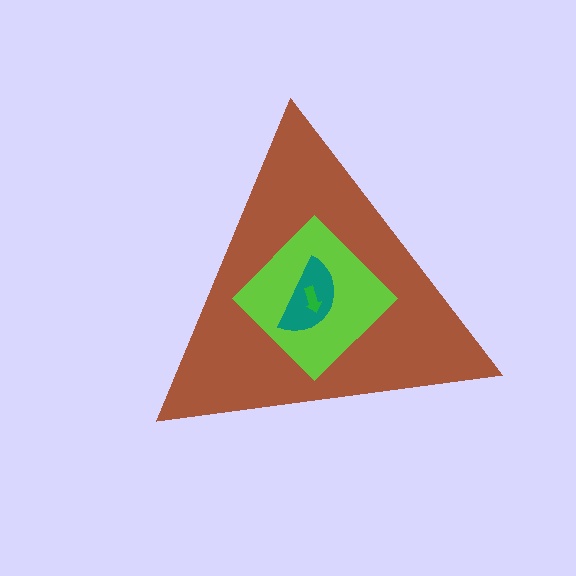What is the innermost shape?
The green arrow.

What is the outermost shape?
The brown triangle.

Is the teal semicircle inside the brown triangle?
Yes.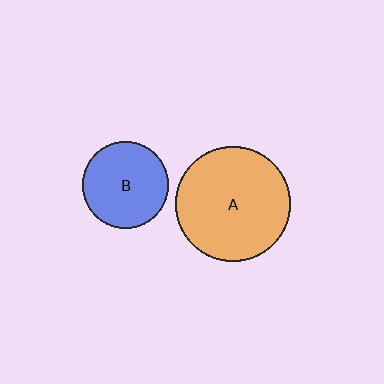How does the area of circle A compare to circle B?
Approximately 1.8 times.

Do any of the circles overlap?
No, none of the circles overlap.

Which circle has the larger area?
Circle A (orange).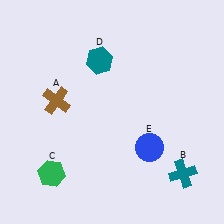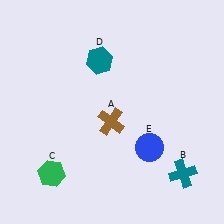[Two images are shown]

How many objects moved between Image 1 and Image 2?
1 object moved between the two images.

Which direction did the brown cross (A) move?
The brown cross (A) moved right.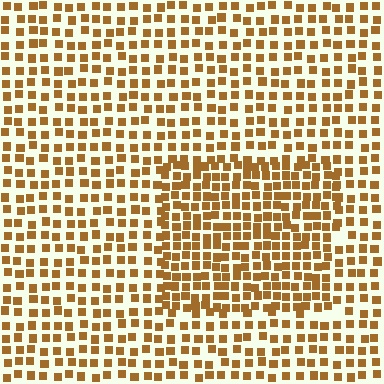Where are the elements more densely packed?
The elements are more densely packed inside the rectangle boundary.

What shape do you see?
I see a rectangle.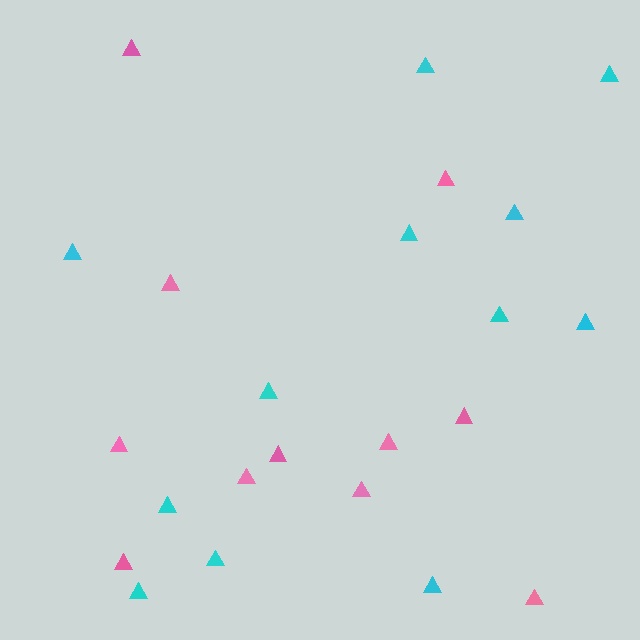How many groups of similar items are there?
There are 2 groups: one group of pink triangles (11) and one group of cyan triangles (12).